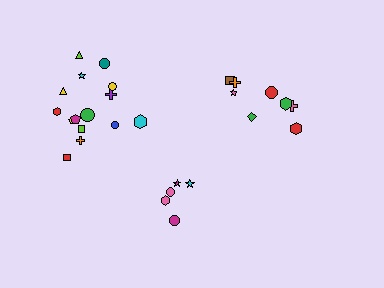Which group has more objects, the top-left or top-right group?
The top-left group.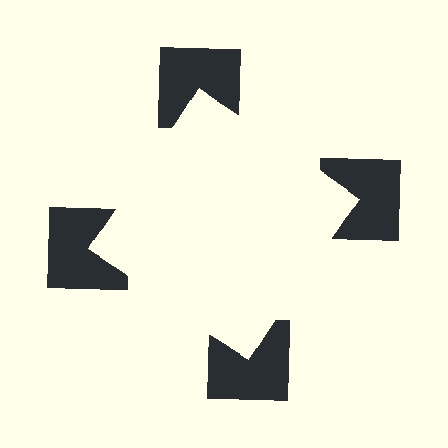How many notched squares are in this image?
There are 4 — one at each vertex of the illusory square.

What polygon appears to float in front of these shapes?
An illusory square — its edges are inferred from the aligned wedge cuts in the notched squares, not physically drawn.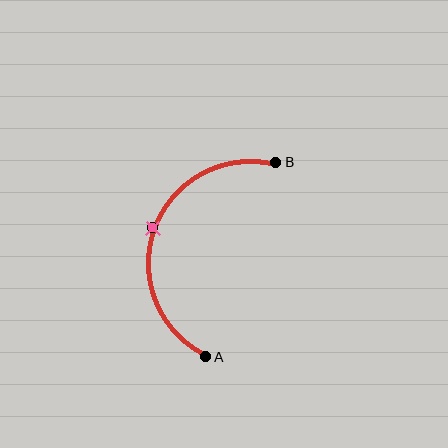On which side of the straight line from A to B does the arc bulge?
The arc bulges to the left of the straight line connecting A and B.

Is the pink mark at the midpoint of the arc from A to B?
Yes. The pink mark lies on the arc at equal arc-length from both A and B — it is the arc midpoint.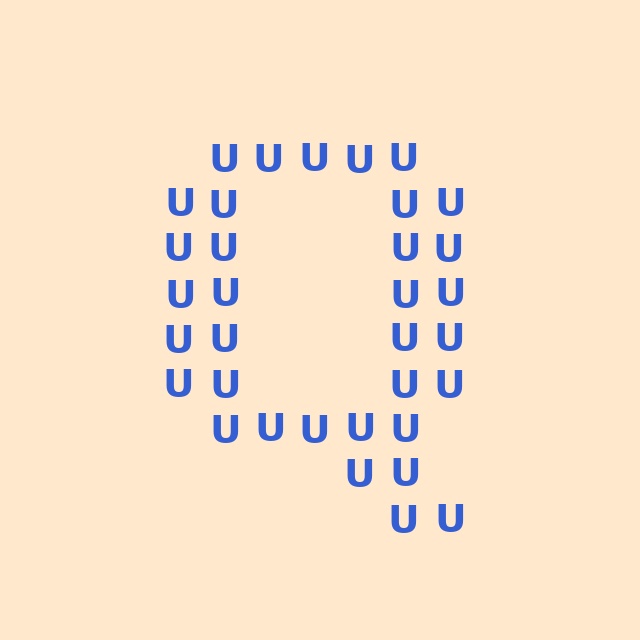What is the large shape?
The large shape is the letter Q.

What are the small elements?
The small elements are letter U's.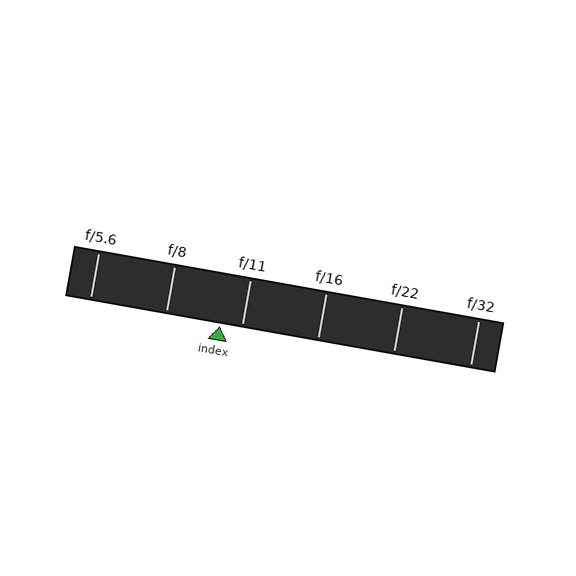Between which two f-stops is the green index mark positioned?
The index mark is between f/8 and f/11.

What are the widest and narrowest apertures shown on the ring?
The widest aperture shown is f/5.6 and the narrowest is f/32.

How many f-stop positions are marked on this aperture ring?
There are 6 f-stop positions marked.